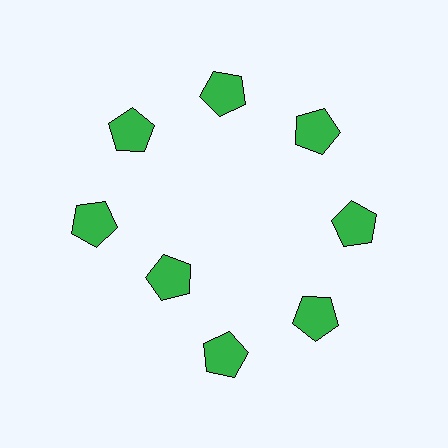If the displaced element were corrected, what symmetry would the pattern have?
It would have 8-fold rotational symmetry — the pattern would map onto itself every 45 degrees.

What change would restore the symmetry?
The symmetry would be restored by moving it outward, back onto the ring so that all 8 pentagons sit at equal angles and equal distance from the center.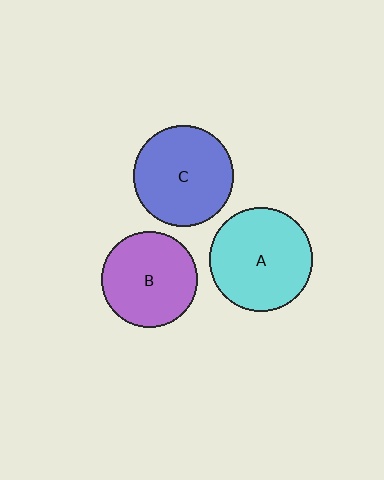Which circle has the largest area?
Circle A (cyan).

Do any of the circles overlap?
No, none of the circles overlap.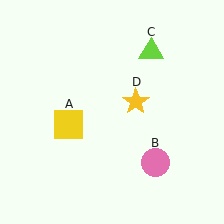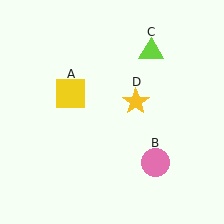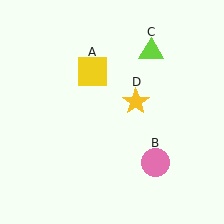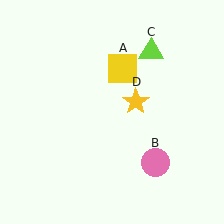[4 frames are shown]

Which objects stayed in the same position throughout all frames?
Pink circle (object B) and lime triangle (object C) and yellow star (object D) remained stationary.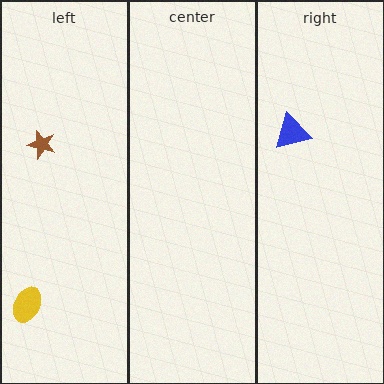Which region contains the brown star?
The left region.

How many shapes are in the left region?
2.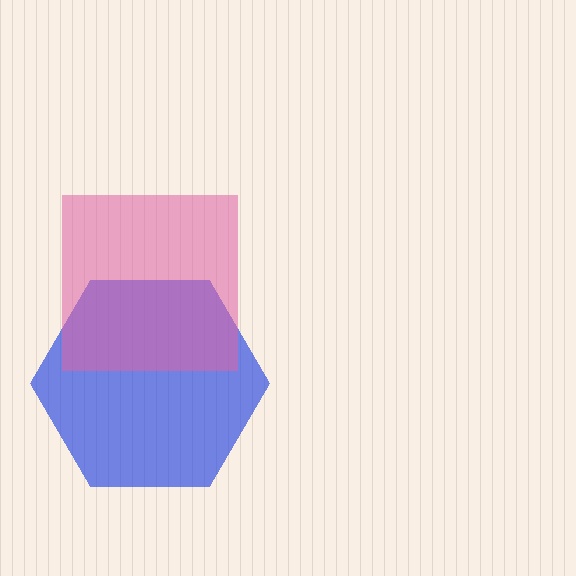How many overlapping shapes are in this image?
There are 2 overlapping shapes in the image.